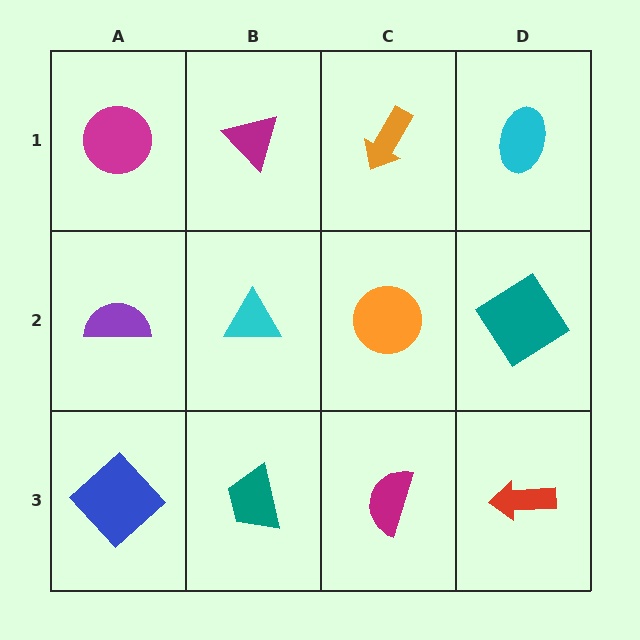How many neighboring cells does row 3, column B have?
3.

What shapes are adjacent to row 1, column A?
A purple semicircle (row 2, column A), a magenta triangle (row 1, column B).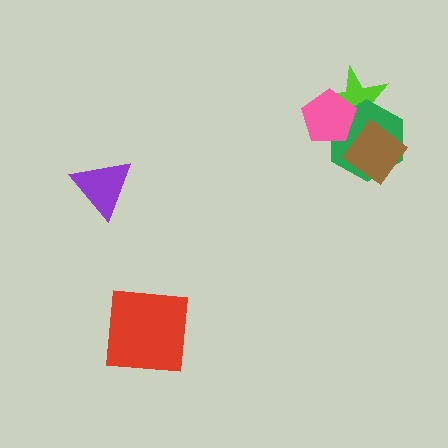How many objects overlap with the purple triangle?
0 objects overlap with the purple triangle.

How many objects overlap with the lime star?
3 objects overlap with the lime star.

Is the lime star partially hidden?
Yes, it is partially covered by another shape.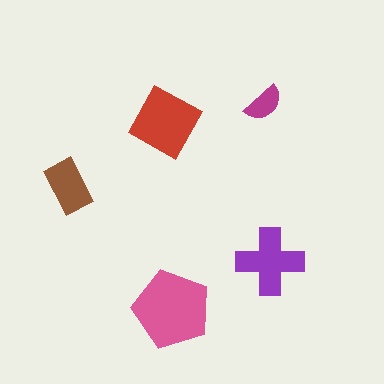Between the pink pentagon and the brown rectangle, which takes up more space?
The pink pentagon.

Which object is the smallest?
The magenta semicircle.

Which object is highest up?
The magenta semicircle is topmost.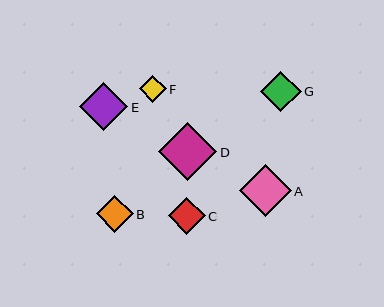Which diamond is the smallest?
Diamond F is the smallest with a size of approximately 27 pixels.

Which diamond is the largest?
Diamond D is the largest with a size of approximately 58 pixels.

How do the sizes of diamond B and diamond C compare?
Diamond B and diamond C are approximately the same size.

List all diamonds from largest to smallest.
From largest to smallest: D, A, E, G, B, C, F.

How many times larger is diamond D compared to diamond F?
Diamond D is approximately 2.2 times the size of diamond F.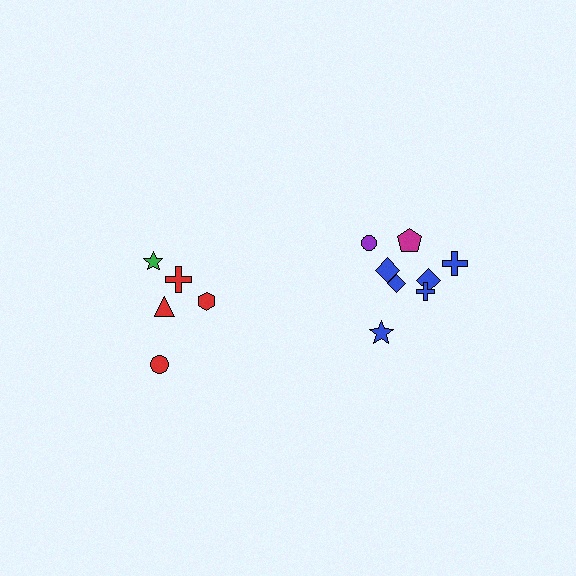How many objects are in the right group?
There are 8 objects.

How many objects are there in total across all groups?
There are 13 objects.